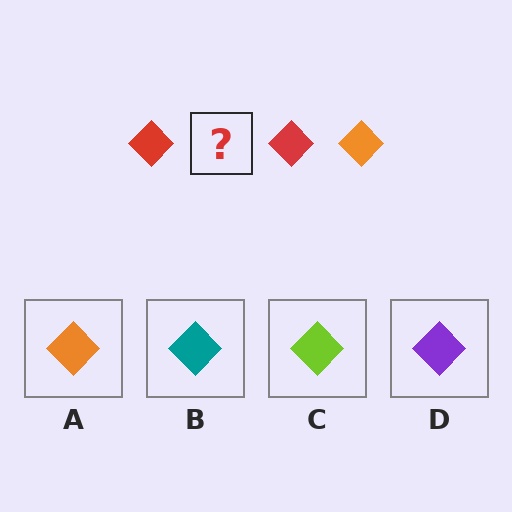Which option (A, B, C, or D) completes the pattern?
A.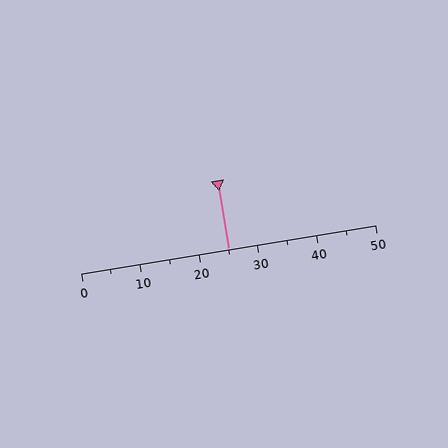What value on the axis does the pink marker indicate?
The marker indicates approximately 25.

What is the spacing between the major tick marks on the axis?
The major ticks are spaced 10 apart.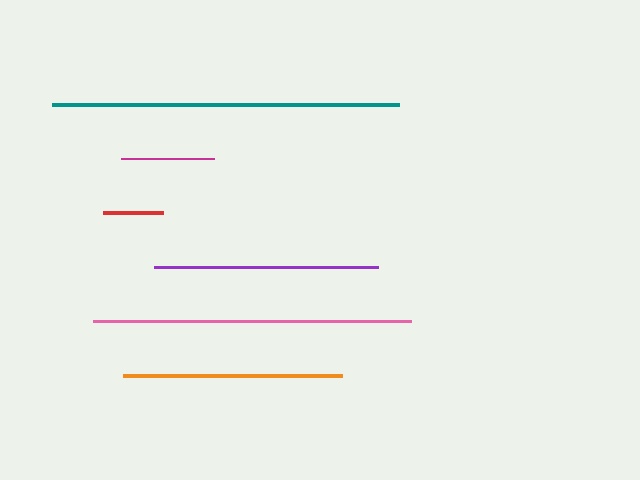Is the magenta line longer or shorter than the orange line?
The orange line is longer than the magenta line.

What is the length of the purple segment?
The purple segment is approximately 224 pixels long.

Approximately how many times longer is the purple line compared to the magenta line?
The purple line is approximately 2.4 times the length of the magenta line.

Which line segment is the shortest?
The red line is the shortest at approximately 60 pixels.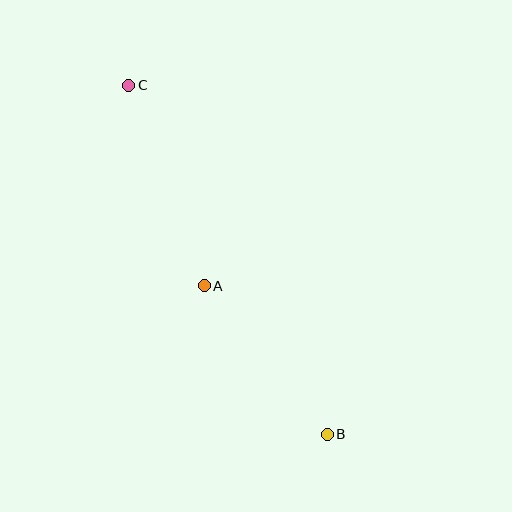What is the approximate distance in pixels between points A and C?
The distance between A and C is approximately 214 pixels.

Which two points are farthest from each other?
Points B and C are farthest from each other.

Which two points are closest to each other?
Points A and B are closest to each other.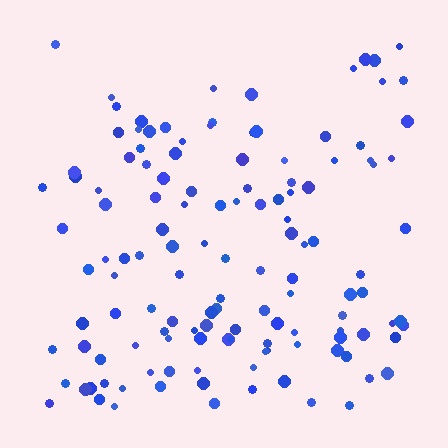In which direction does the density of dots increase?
From top to bottom, with the bottom side densest.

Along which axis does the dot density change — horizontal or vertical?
Vertical.